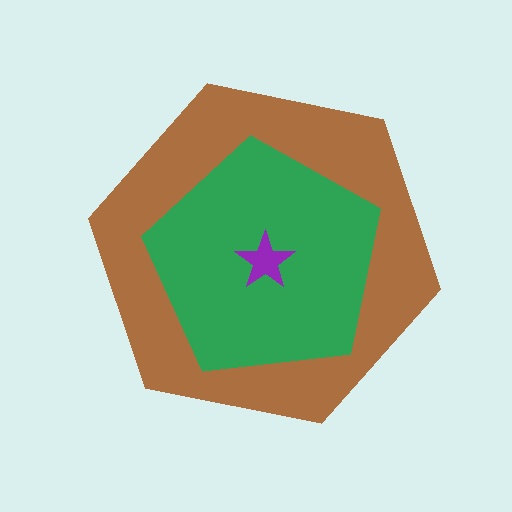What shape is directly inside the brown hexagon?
The green pentagon.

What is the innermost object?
The purple star.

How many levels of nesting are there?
3.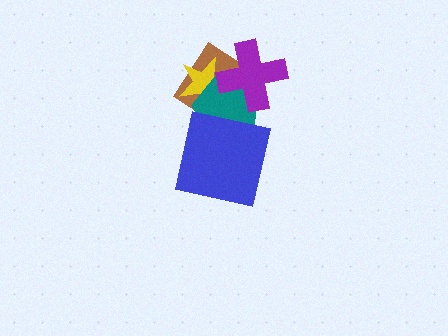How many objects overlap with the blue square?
2 objects overlap with the blue square.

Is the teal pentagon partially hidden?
Yes, it is partially covered by another shape.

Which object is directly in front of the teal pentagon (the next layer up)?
The blue square is directly in front of the teal pentagon.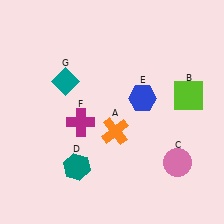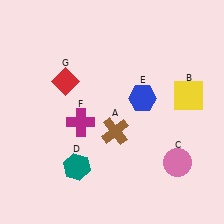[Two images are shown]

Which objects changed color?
A changed from orange to brown. B changed from lime to yellow. G changed from teal to red.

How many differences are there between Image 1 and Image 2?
There are 3 differences between the two images.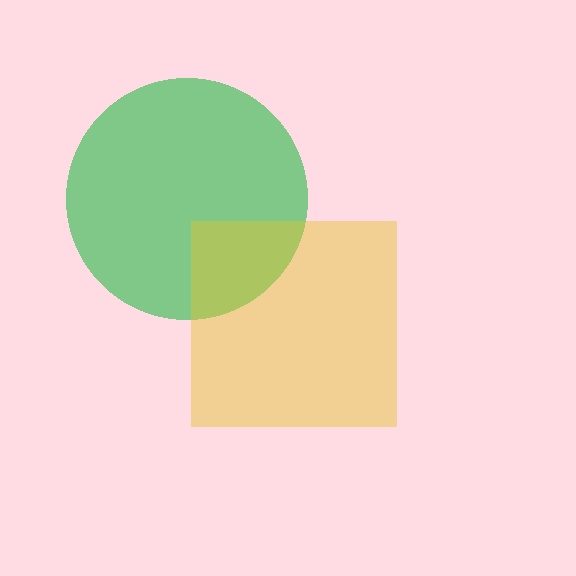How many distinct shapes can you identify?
There are 2 distinct shapes: a green circle, a yellow square.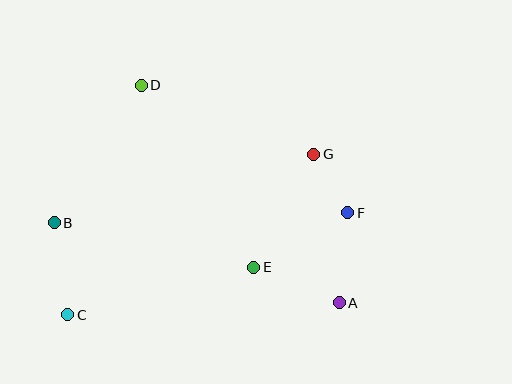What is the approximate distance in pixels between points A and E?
The distance between A and E is approximately 93 pixels.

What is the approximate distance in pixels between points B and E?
The distance between B and E is approximately 204 pixels.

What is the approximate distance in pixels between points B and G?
The distance between B and G is approximately 268 pixels.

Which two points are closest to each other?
Points F and G are closest to each other.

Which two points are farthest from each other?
Points C and F are farthest from each other.